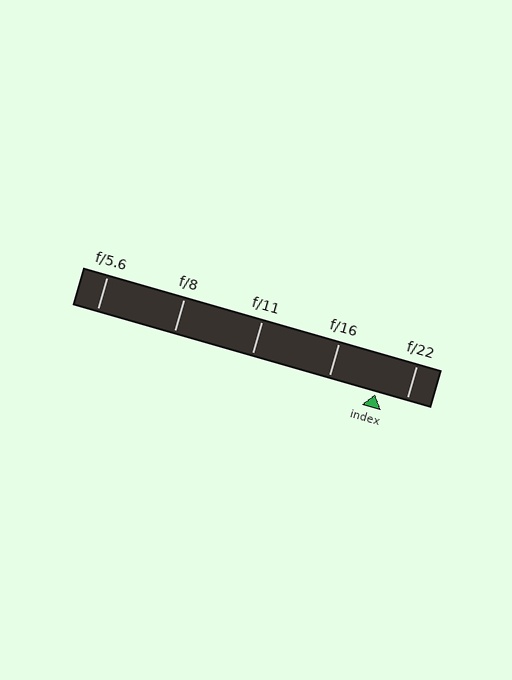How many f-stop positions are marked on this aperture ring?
There are 5 f-stop positions marked.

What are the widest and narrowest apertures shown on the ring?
The widest aperture shown is f/5.6 and the narrowest is f/22.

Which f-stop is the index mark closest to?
The index mark is closest to f/22.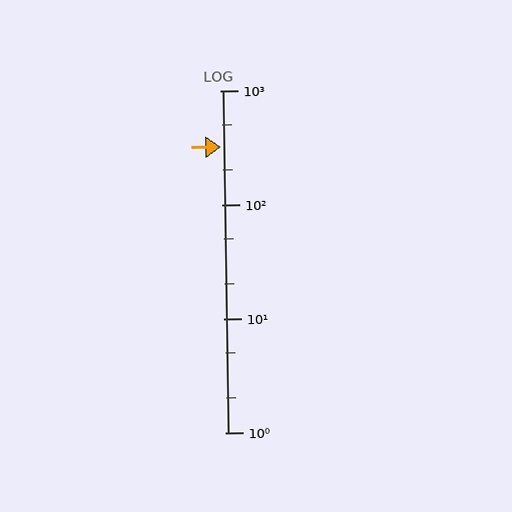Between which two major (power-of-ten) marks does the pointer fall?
The pointer is between 100 and 1000.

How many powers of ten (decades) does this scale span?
The scale spans 3 decades, from 1 to 1000.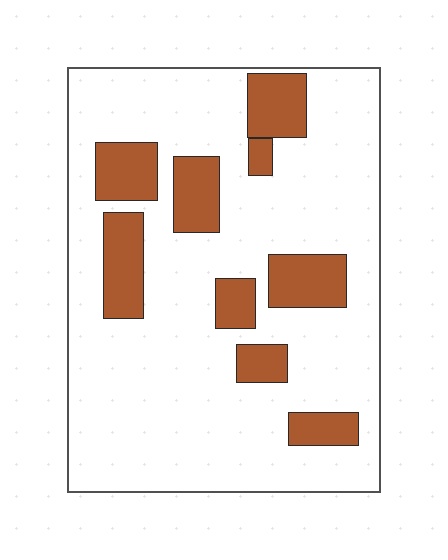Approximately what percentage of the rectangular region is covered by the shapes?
Approximately 20%.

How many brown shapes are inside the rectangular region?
9.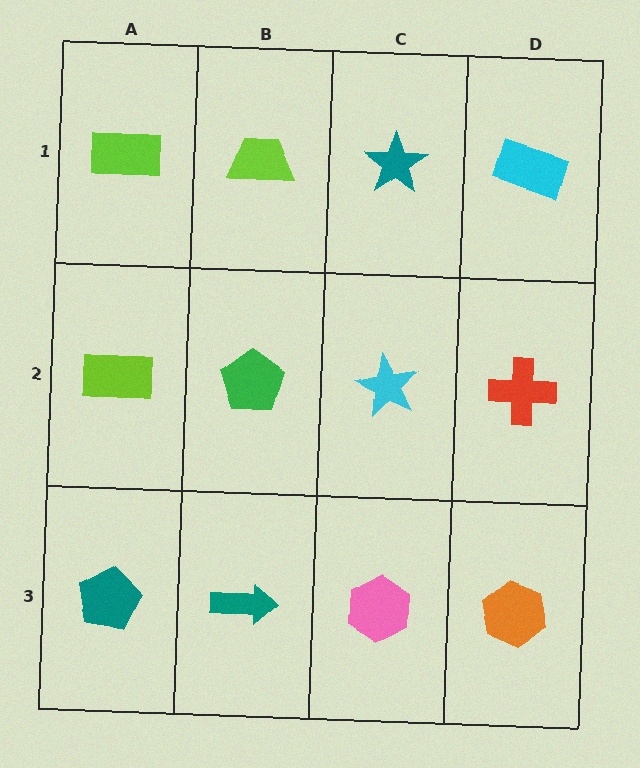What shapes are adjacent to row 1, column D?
A red cross (row 2, column D), a teal star (row 1, column C).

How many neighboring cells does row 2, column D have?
3.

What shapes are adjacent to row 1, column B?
A green pentagon (row 2, column B), a lime rectangle (row 1, column A), a teal star (row 1, column C).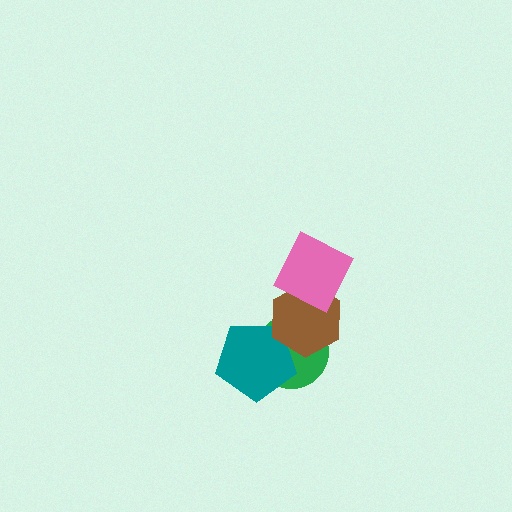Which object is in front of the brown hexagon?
The pink diamond is in front of the brown hexagon.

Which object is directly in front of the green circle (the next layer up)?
The teal pentagon is directly in front of the green circle.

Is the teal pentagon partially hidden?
Yes, it is partially covered by another shape.